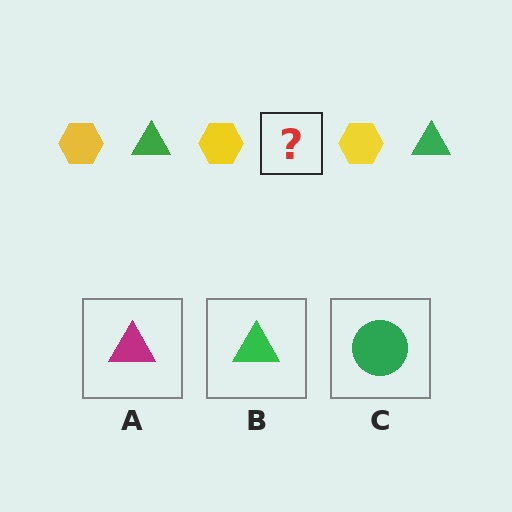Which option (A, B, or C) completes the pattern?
B.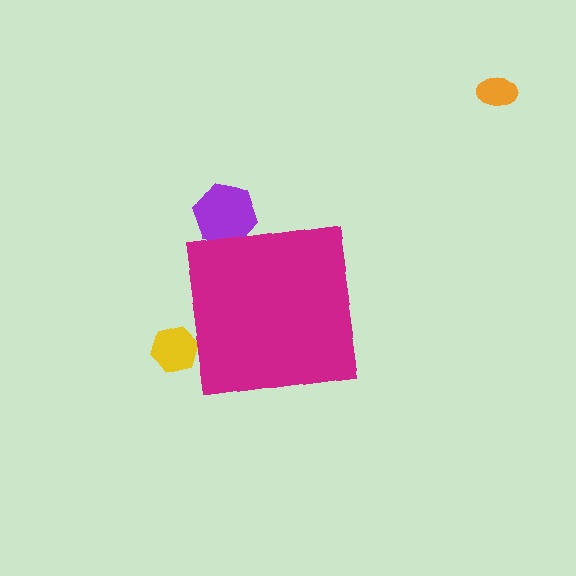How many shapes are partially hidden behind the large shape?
2 shapes are partially hidden.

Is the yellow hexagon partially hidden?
Yes, the yellow hexagon is partially hidden behind the magenta square.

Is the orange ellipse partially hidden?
No, the orange ellipse is fully visible.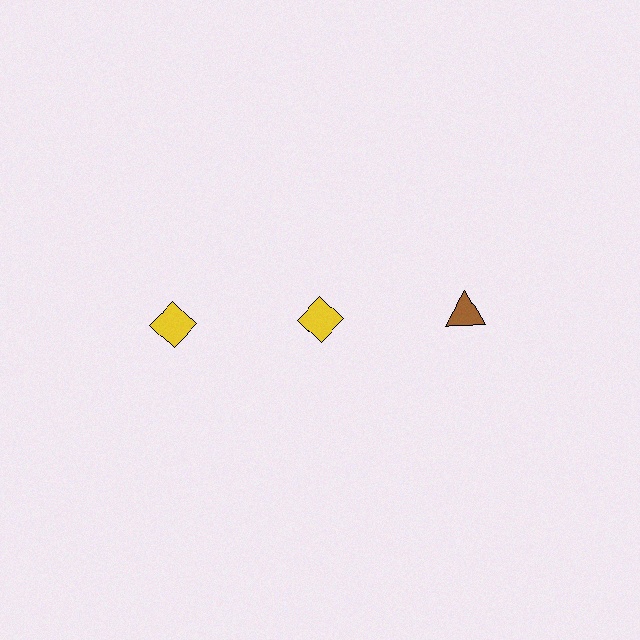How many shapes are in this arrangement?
There are 3 shapes arranged in a grid pattern.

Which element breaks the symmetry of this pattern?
The brown triangle in the top row, center column breaks the symmetry. All other shapes are yellow diamonds.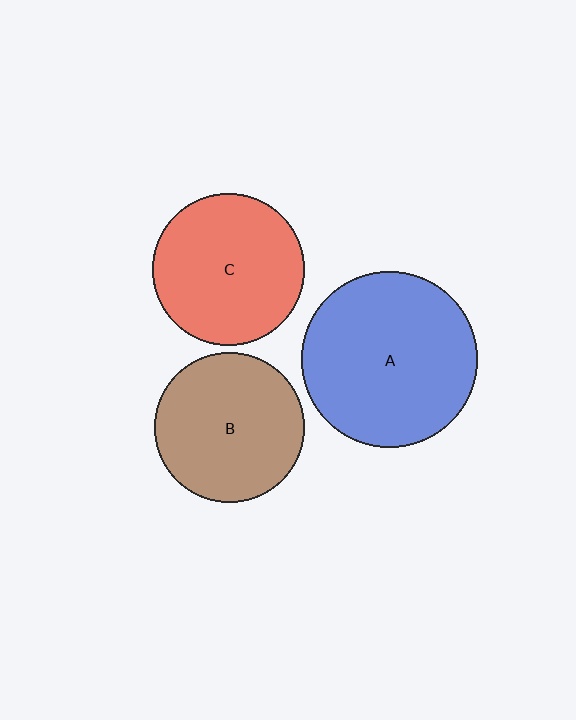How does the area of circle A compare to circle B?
Approximately 1.4 times.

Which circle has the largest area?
Circle A (blue).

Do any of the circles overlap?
No, none of the circles overlap.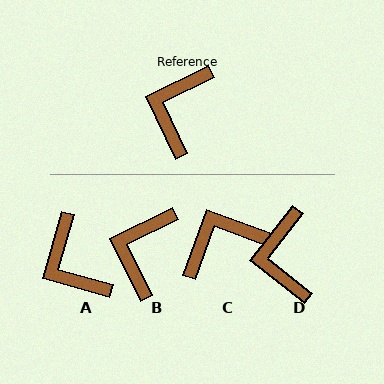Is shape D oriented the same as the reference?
No, it is off by about 26 degrees.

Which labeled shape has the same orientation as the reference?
B.